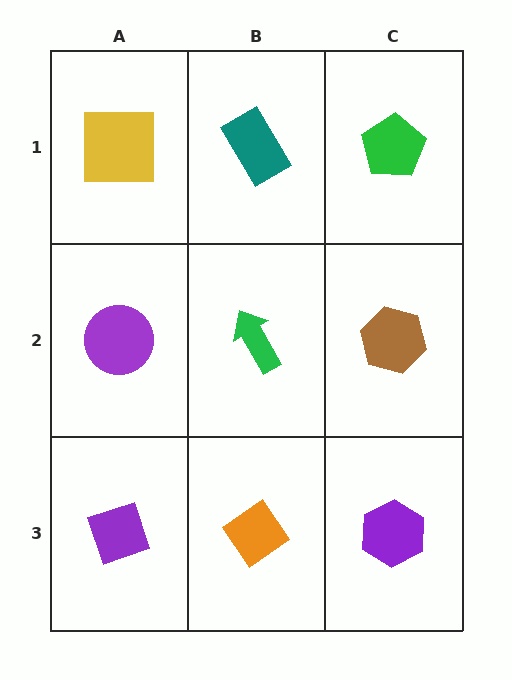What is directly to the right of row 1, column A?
A teal rectangle.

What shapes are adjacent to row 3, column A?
A purple circle (row 2, column A), an orange diamond (row 3, column B).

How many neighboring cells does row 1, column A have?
2.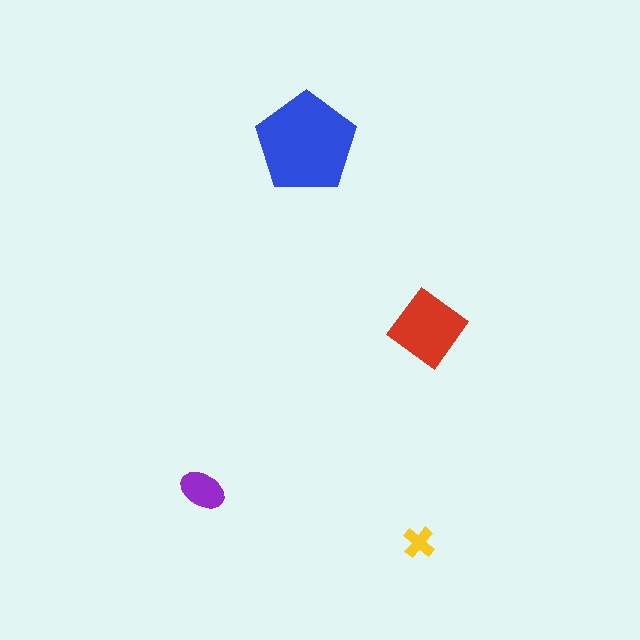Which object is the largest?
The blue pentagon.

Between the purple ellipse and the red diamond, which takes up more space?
The red diamond.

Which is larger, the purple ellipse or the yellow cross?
The purple ellipse.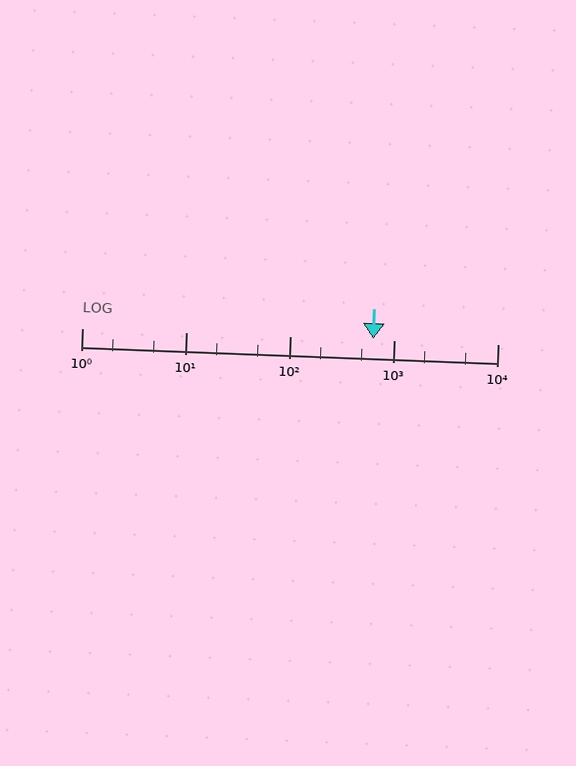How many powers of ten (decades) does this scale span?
The scale spans 4 decades, from 1 to 10000.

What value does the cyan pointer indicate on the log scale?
The pointer indicates approximately 640.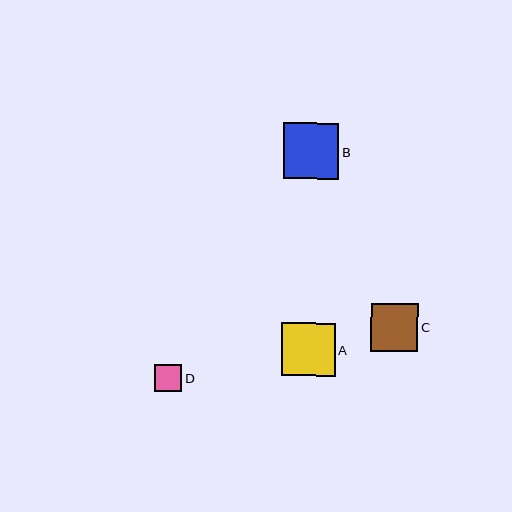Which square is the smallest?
Square D is the smallest with a size of approximately 27 pixels.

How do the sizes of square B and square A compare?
Square B and square A are approximately the same size.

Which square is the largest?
Square B is the largest with a size of approximately 56 pixels.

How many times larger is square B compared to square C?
Square B is approximately 1.2 times the size of square C.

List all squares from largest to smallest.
From largest to smallest: B, A, C, D.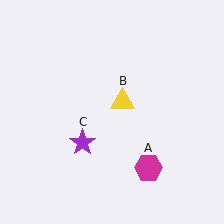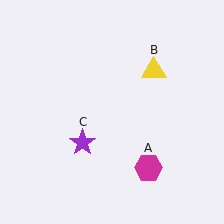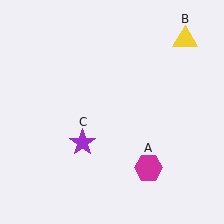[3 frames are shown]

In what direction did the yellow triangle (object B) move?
The yellow triangle (object B) moved up and to the right.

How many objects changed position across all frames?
1 object changed position: yellow triangle (object B).